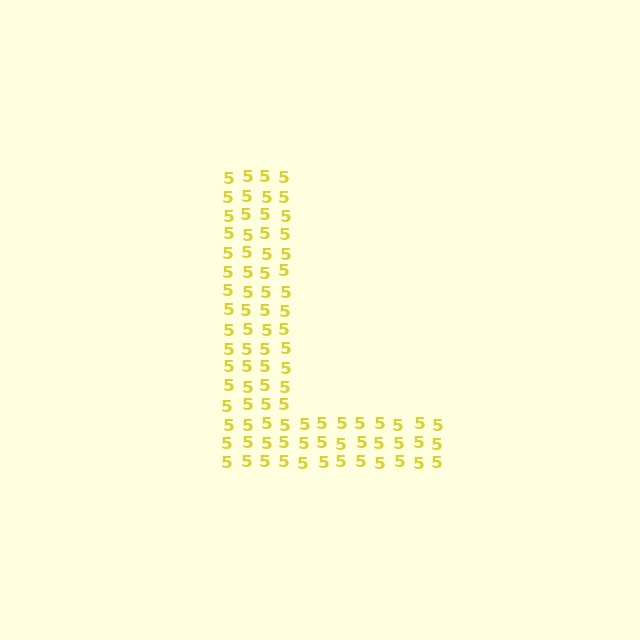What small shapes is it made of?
It is made of small digit 5's.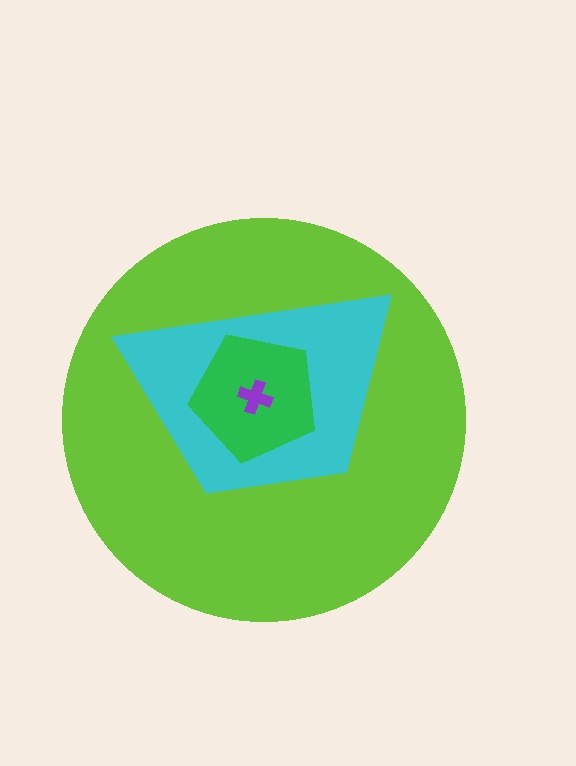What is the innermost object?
The purple cross.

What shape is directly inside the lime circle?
The cyan trapezoid.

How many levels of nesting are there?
4.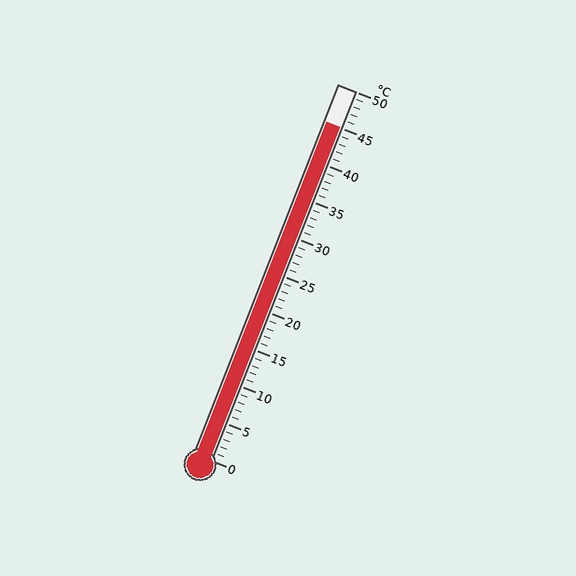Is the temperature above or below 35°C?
The temperature is above 35°C.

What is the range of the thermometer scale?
The thermometer scale ranges from 0°C to 50°C.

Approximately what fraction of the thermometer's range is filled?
The thermometer is filled to approximately 90% of its range.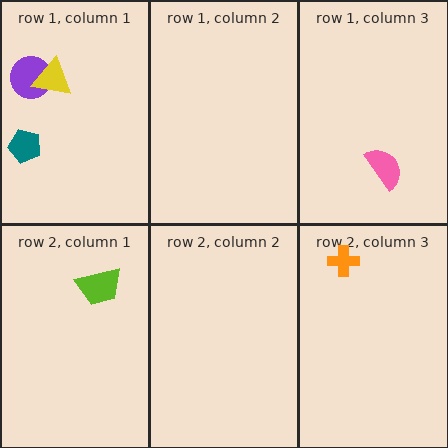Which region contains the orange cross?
The row 2, column 3 region.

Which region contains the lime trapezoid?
The row 2, column 1 region.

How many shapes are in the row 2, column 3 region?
1.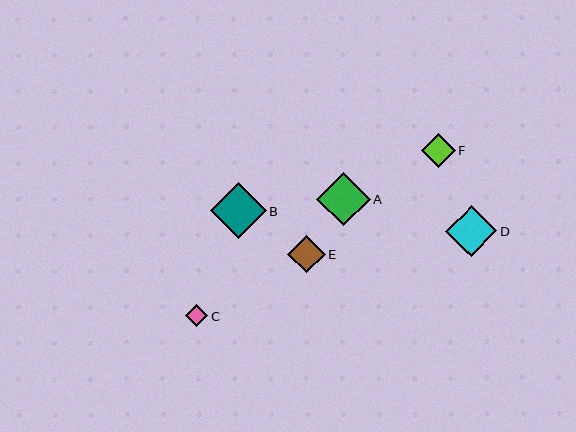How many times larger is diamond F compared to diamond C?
Diamond F is approximately 1.5 times the size of diamond C.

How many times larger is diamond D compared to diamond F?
Diamond D is approximately 1.5 times the size of diamond F.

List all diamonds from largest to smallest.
From largest to smallest: B, A, D, E, F, C.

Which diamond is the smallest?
Diamond C is the smallest with a size of approximately 22 pixels.